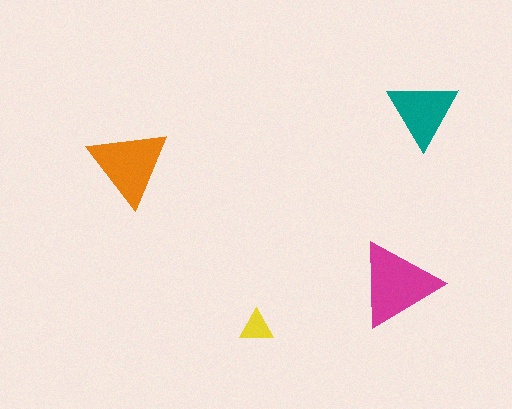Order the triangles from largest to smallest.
the magenta one, the orange one, the teal one, the yellow one.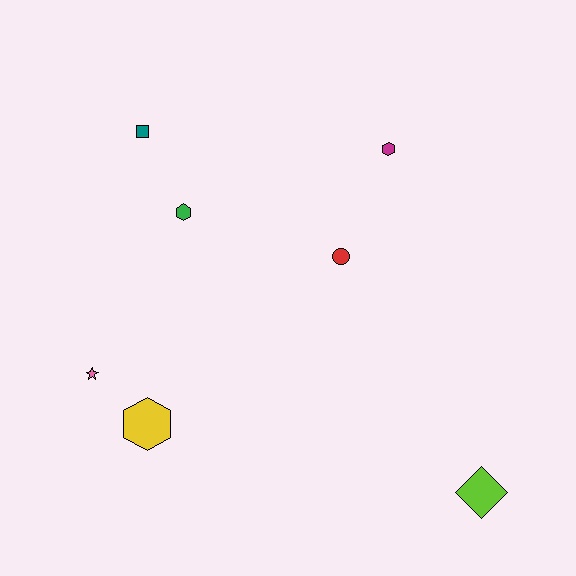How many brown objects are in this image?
There are no brown objects.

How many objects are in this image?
There are 7 objects.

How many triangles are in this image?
There are no triangles.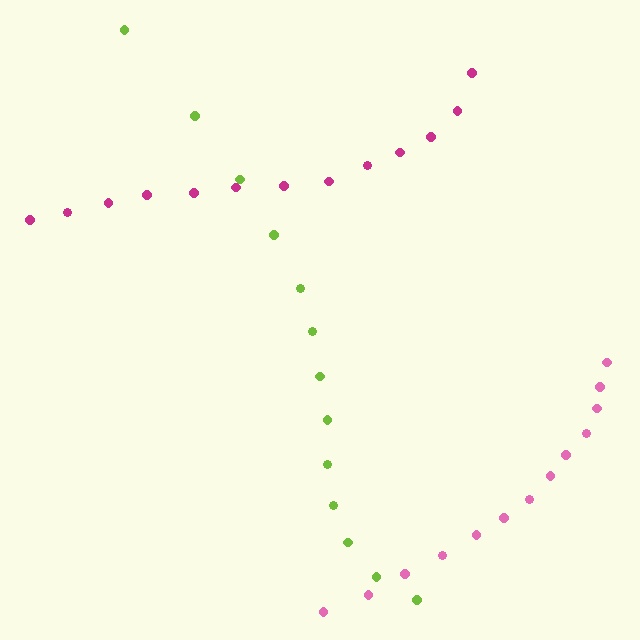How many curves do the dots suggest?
There are 3 distinct paths.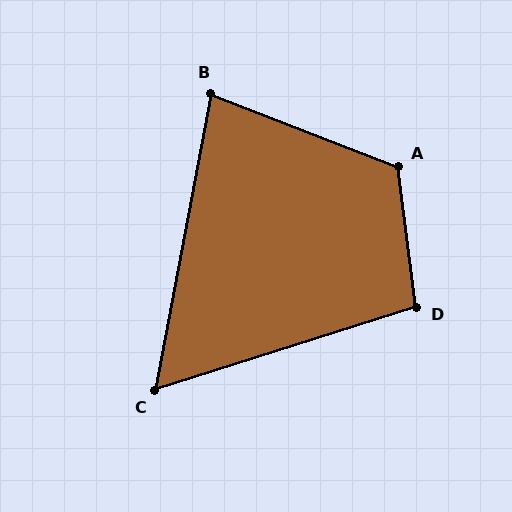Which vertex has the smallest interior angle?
C, at approximately 62 degrees.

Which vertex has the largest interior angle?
A, at approximately 118 degrees.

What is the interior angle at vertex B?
Approximately 80 degrees (acute).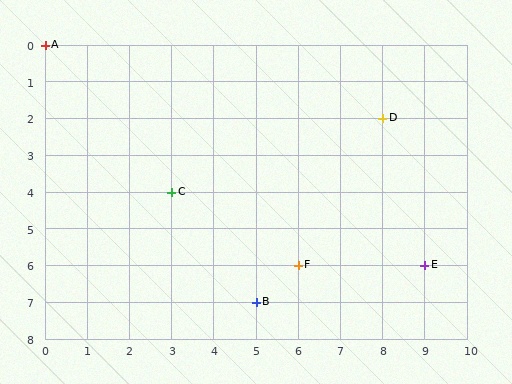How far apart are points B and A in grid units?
Points B and A are 5 columns and 7 rows apart (about 8.6 grid units diagonally).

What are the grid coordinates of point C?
Point C is at grid coordinates (3, 4).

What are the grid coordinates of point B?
Point B is at grid coordinates (5, 7).